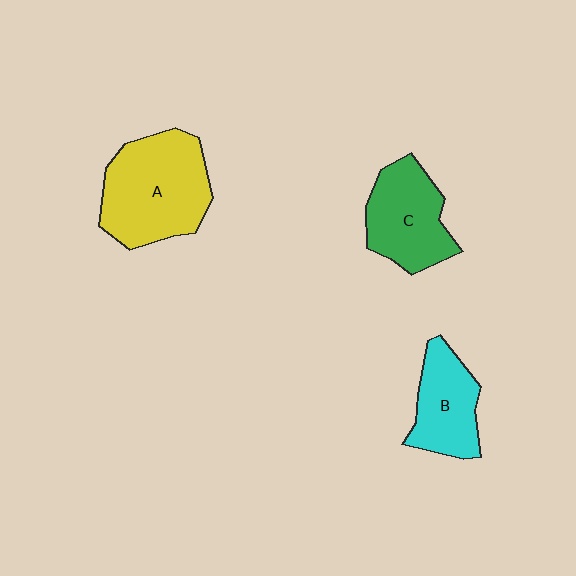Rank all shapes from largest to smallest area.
From largest to smallest: A (yellow), C (green), B (cyan).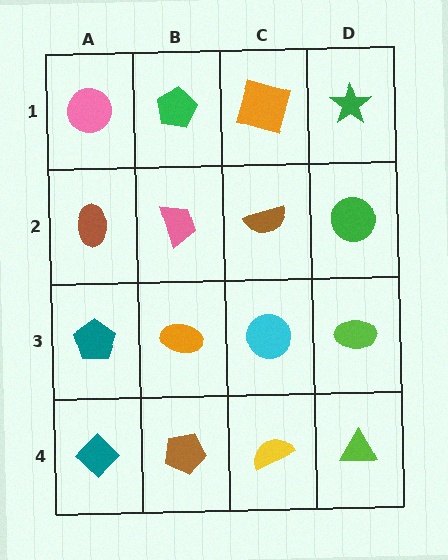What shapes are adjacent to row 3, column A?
A brown ellipse (row 2, column A), a teal diamond (row 4, column A), an orange ellipse (row 3, column B).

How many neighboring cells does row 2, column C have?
4.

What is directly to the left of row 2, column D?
A brown semicircle.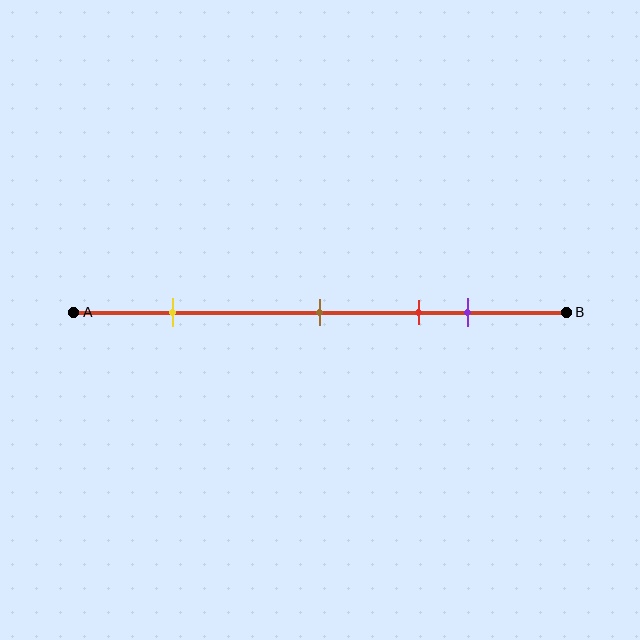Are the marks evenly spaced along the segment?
No, the marks are not evenly spaced.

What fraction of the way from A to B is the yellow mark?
The yellow mark is approximately 20% (0.2) of the way from A to B.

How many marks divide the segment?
There are 4 marks dividing the segment.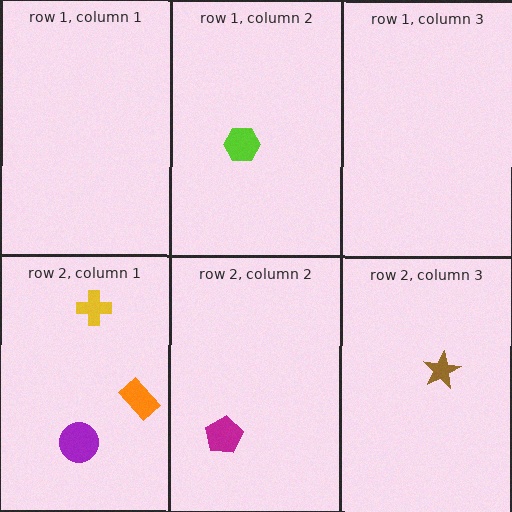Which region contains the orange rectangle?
The row 2, column 1 region.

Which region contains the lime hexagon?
The row 1, column 2 region.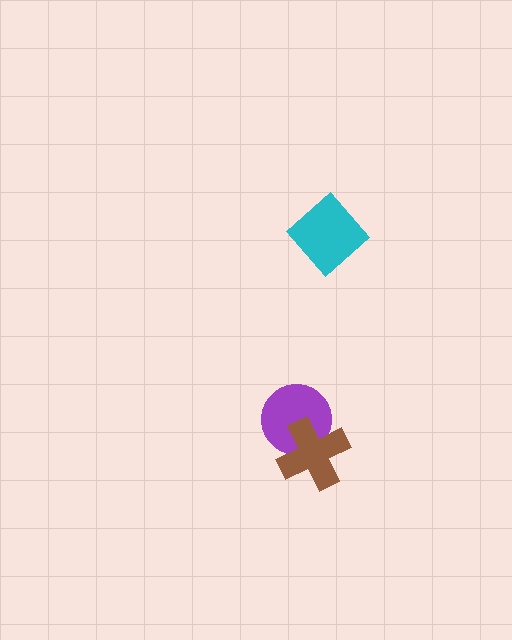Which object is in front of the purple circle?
The brown cross is in front of the purple circle.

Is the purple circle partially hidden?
Yes, it is partially covered by another shape.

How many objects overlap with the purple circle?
1 object overlaps with the purple circle.